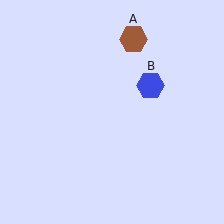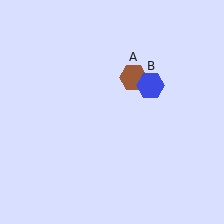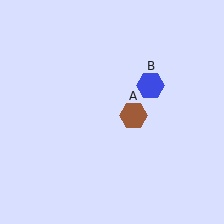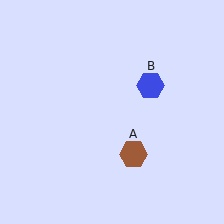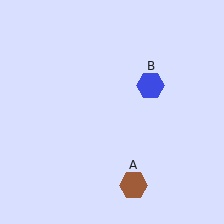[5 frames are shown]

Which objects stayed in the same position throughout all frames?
Blue hexagon (object B) remained stationary.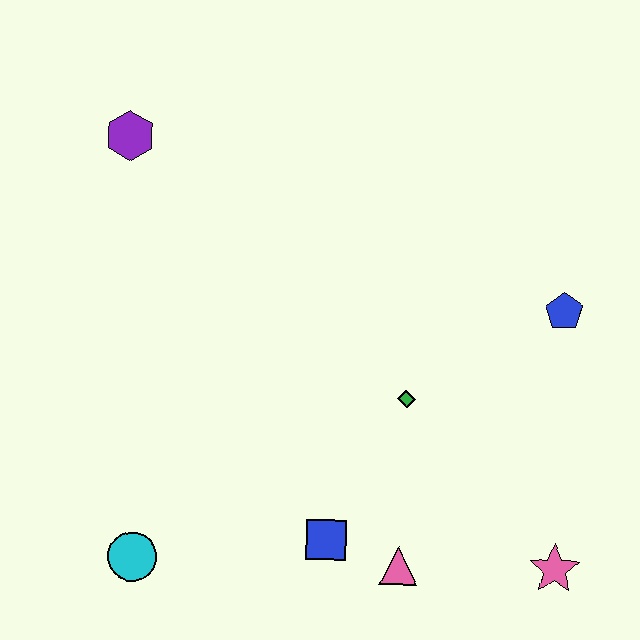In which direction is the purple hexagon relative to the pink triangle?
The purple hexagon is above the pink triangle.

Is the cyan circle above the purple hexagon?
No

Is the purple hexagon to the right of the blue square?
No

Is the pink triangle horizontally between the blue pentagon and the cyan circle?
Yes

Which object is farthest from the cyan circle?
The blue pentagon is farthest from the cyan circle.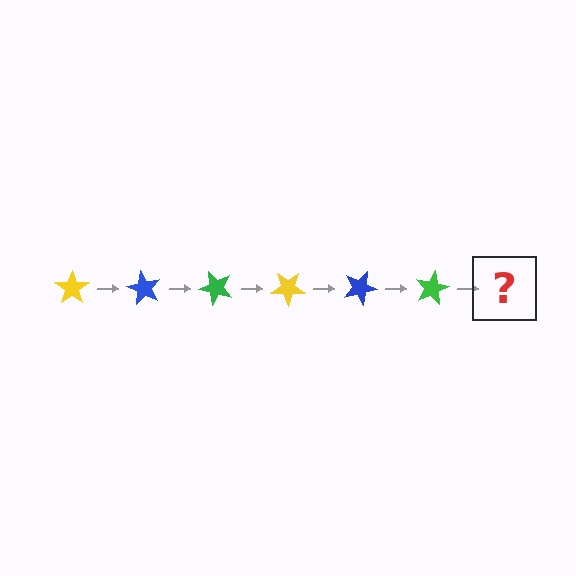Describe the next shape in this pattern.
It should be a yellow star, rotated 360 degrees from the start.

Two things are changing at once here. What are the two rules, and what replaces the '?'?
The two rules are that it rotates 60 degrees each step and the color cycles through yellow, blue, and green. The '?' should be a yellow star, rotated 360 degrees from the start.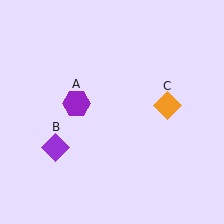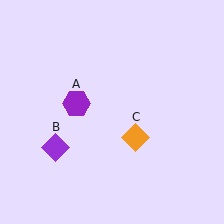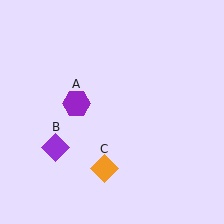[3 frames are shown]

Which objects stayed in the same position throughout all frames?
Purple hexagon (object A) and purple diamond (object B) remained stationary.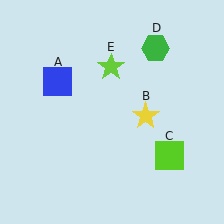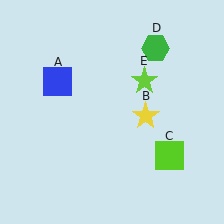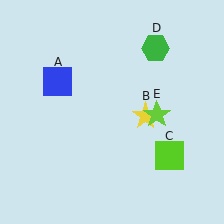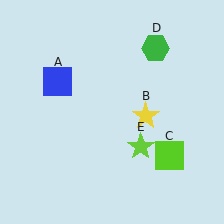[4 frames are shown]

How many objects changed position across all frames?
1 object changed position: lime star (object E).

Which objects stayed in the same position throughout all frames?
Blue square (object A) and yellow star (object B) and lime square (object C) and green hexagon (object D) remained stationary.